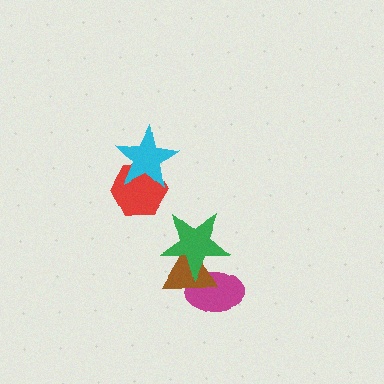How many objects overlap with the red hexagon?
1 object overlaps with the red hexagon.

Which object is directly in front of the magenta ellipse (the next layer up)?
The brown triangle is directly in front of the magenta ellipse.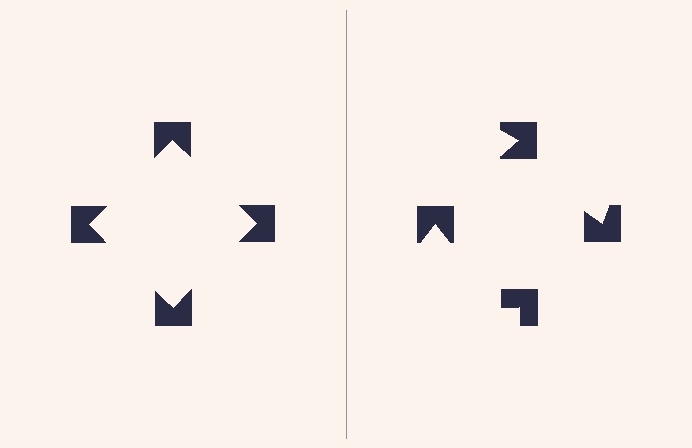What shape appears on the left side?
An illusory square.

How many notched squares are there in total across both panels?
8 — 4 on each side.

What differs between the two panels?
The notched squares are positioned identically on both sides; only the wedge orientations differ. On the left they align to a square; on the right they are misaligned.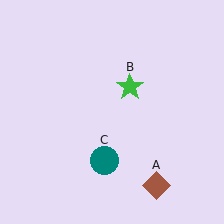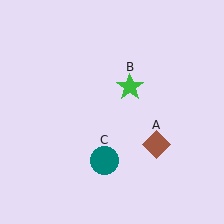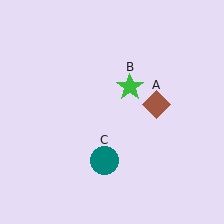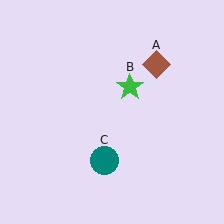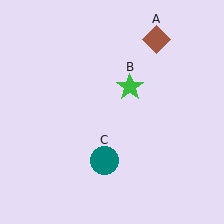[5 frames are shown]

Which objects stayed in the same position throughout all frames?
Green star (object B) and teal circle (object C) remained stationary.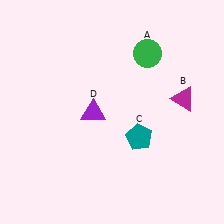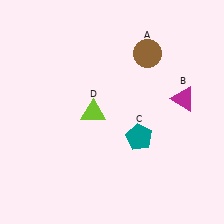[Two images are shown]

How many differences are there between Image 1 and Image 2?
There are 2 differences between the two images.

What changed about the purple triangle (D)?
In Image 1, D is purple. In Image 2, it changed to lime.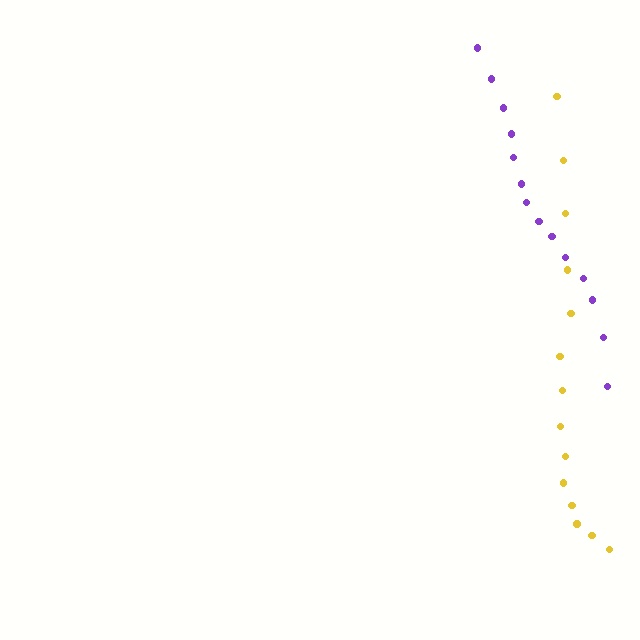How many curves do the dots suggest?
There are 2 distinct paths.